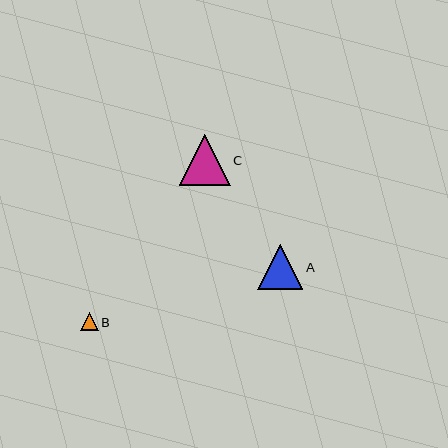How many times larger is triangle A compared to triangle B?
Triangle A is approximately 2.5 times the size of triangle B.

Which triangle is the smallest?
Triangle B is the smallest with a size of approximately 18 pixels.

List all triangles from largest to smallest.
From largest to smallest: C, A, B.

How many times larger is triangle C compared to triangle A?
Triangle C is approximately 1.1 times the size of triangle A.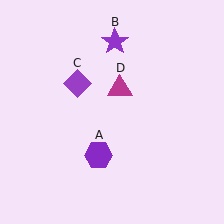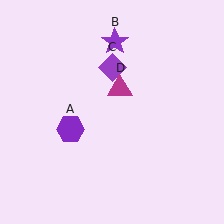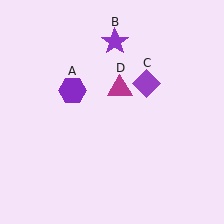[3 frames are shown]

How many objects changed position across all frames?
2 objects changed position: purple hexagon (object A), purple diamond (object C).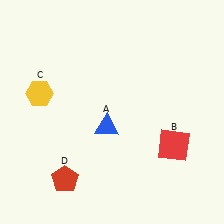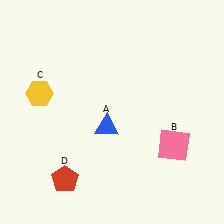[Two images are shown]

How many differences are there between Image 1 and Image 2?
There is 1 difference between the two images.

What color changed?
The square (B) changed from red in Image 1 to pink in Image 2.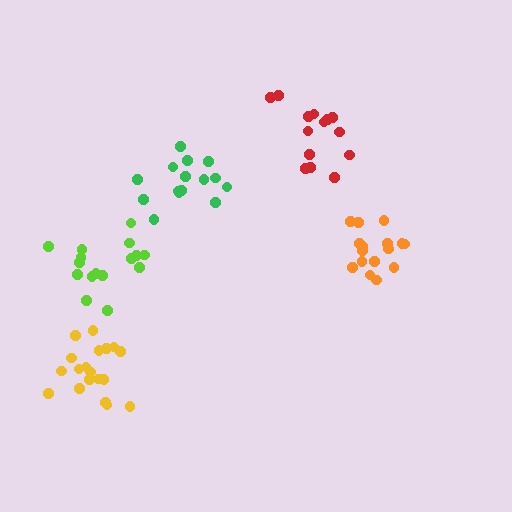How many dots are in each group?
Group 1: 15 dots, Group 2: 16 dots, Group 3: 14 dots, Group 4: 20 dots, Group 5: 16 dots (81 total).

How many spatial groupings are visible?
There are 5 spatial groupings.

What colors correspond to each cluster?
The clusters are colored: green, orange, red, yellow, lime.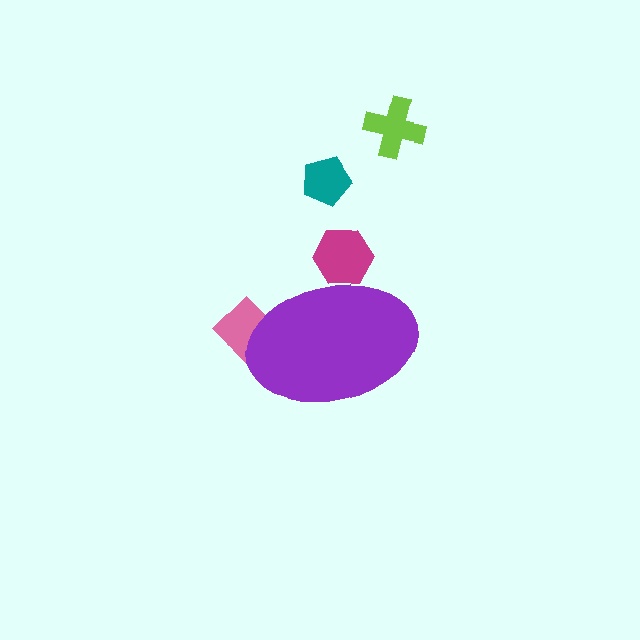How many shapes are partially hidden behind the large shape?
2 shapes are partially hidden.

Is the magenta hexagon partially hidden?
Yes, the magenta hexagon is partially hidden behind the purple ellipse.